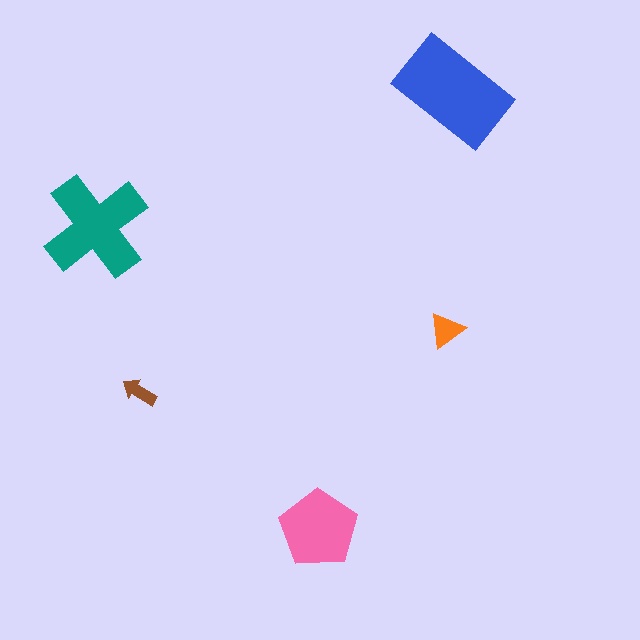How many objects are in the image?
There are 5 objects in the image.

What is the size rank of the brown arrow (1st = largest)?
5th.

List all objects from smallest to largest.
The brown arrow, the orange triangle, the pink pentagon, the teal cross, the blue rectangle.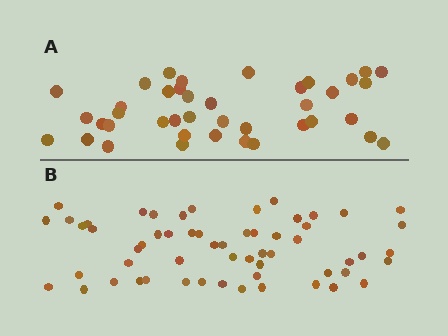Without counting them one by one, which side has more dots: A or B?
Region B (the bottom region) has more dots.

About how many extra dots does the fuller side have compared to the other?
Region B has approximately 20 more dots than region A.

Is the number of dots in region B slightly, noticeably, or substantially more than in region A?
Region B has substantially more. The ratio is roughly 1.4 to 1.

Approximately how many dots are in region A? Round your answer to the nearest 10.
About 40 dots.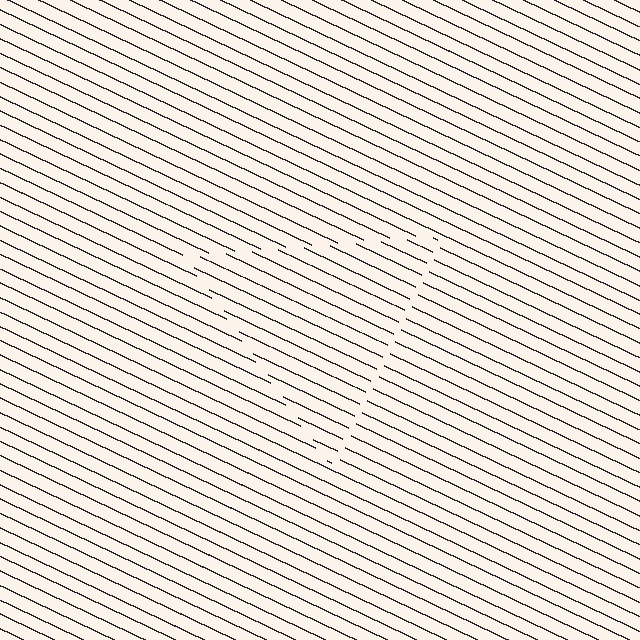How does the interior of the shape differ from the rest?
The interior of the shape contains the same grating, shifted by half a period — the contour is defined by the phase discontinuity where line-ends from the inner and outer gratings abut.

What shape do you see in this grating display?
An illusory triangle. The interior of the shape contains the same grating, shifted by half a period — the contour is defined by the phase discontinuity where line-ends from the inner and outer gratings abut.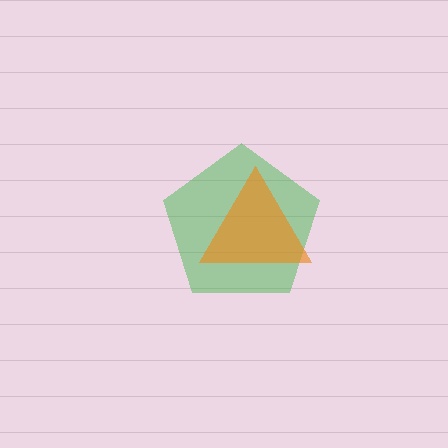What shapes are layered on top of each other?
The layered shapes are: a green pentagon, an orange triangle.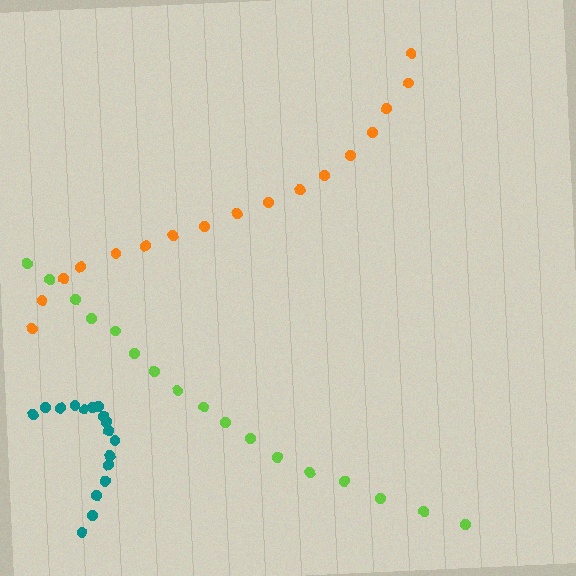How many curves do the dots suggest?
There are 3 distinct paths.